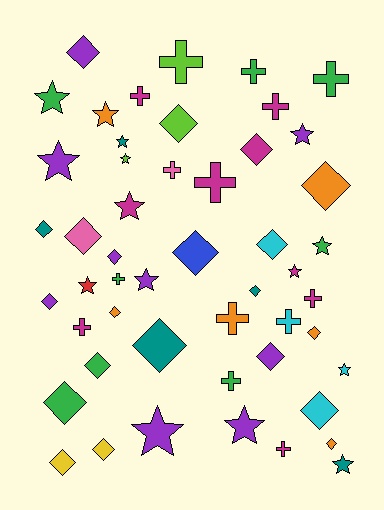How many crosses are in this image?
There are 14 crosses.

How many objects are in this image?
There are 50 objects.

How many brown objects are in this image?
There are no brown objects.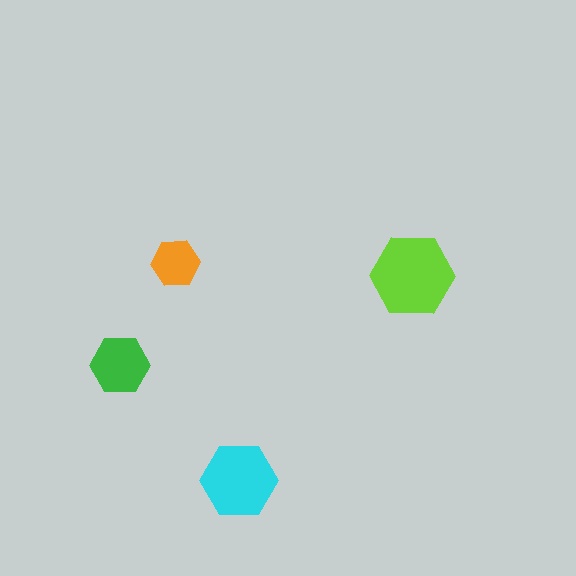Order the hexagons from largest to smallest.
the lime one, the cyan one, the green one, the orange one.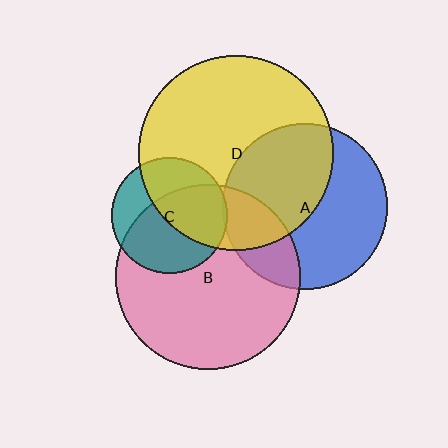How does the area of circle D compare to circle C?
Approximately 2.8 times.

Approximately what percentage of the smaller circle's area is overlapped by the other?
Approximately 65%.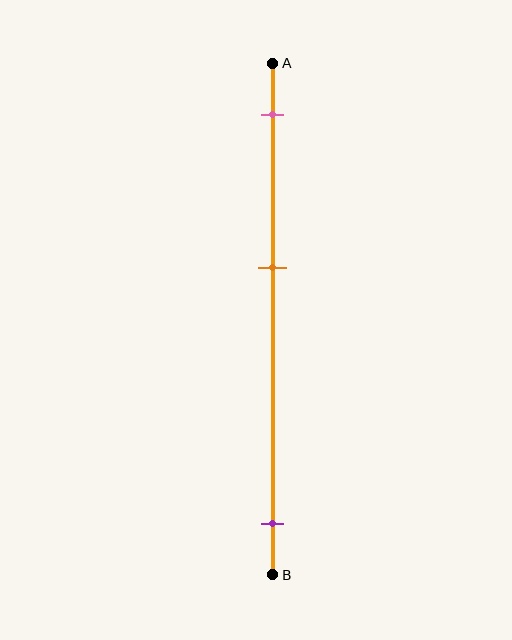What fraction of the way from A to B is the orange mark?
The orange mark is approximately 40% (0.4) of the way from A to B.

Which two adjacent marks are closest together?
The pink and orange marks are the closest adjacent pair.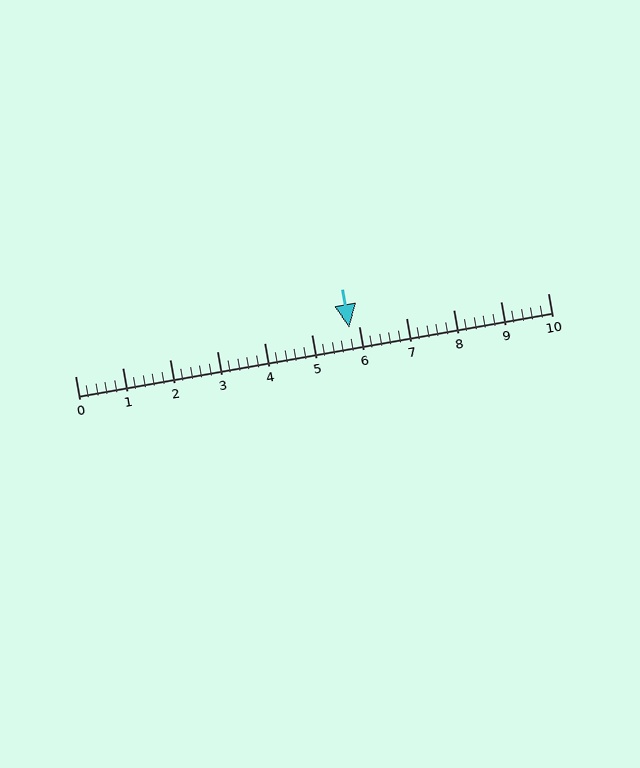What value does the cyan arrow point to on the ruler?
The cyan arrow points to approximately 5.8.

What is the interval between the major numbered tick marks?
The major tick marks are spaced 1 units apart.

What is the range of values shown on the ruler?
The ruler shows values from 0 to 10.